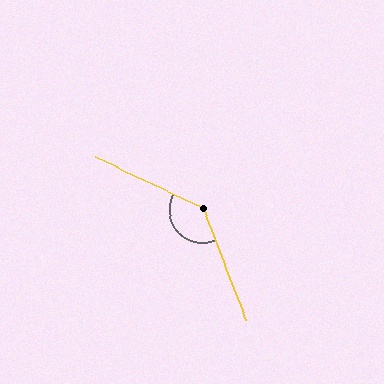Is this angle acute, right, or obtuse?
It is obtuse.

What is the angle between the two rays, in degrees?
Approximately 136 degrees.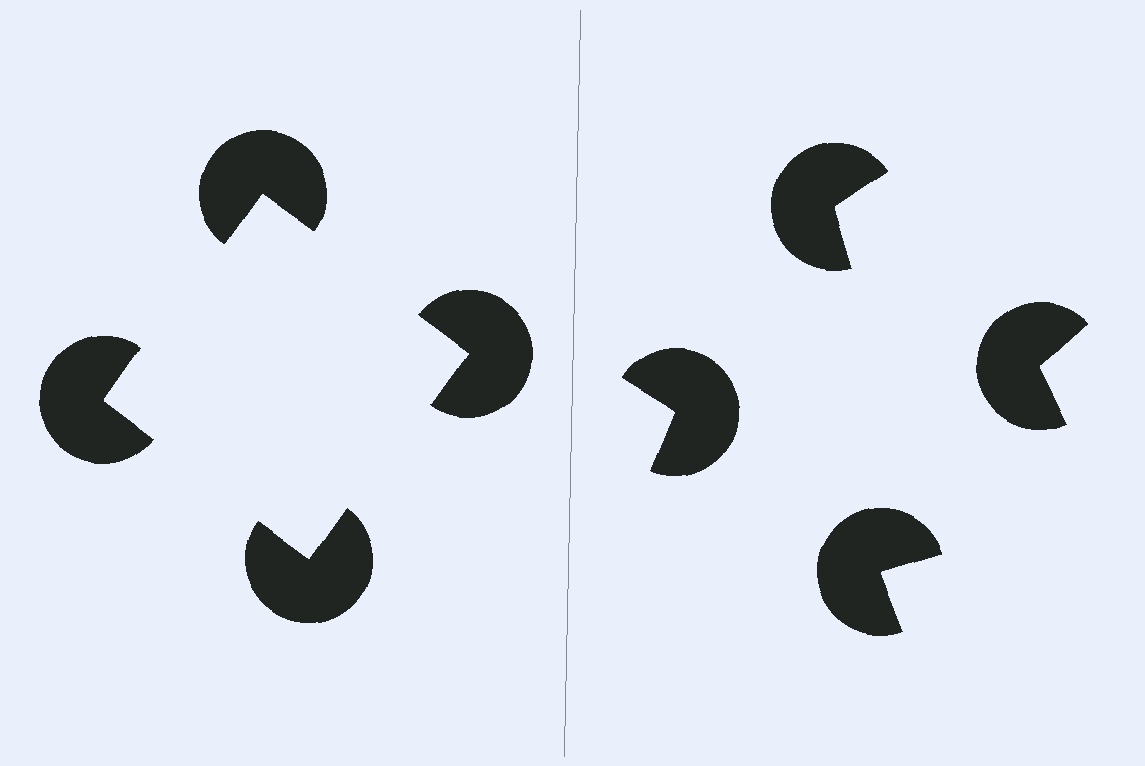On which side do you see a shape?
An illusory square appears on the left side. On the right side the wedge cuts are rotated, so no coherent shape forms.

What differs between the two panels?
The pac-man discs are positioned identically on both sides; only the wedge orientations differ. On the left they align to a square; on the right they are misaligned.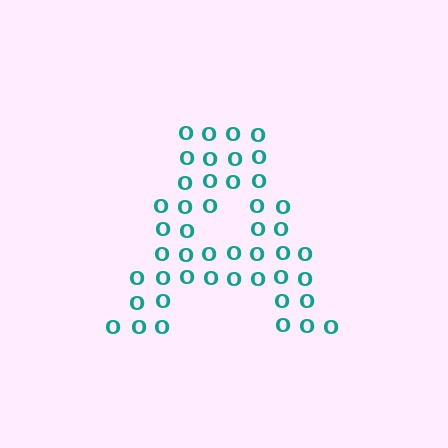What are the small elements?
The small elements are letter O's.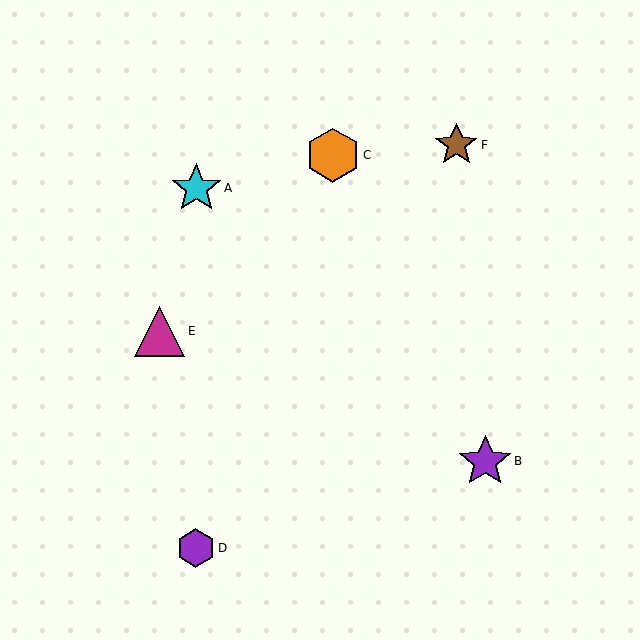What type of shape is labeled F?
Shape F is a brown star.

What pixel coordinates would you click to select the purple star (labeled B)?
Click at (485, 461) to select the purple star B.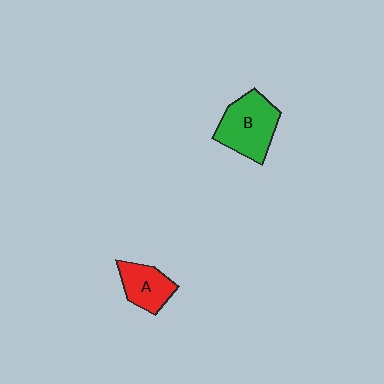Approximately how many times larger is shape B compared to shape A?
Approximately 1.5 times.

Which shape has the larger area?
Shape B (green).